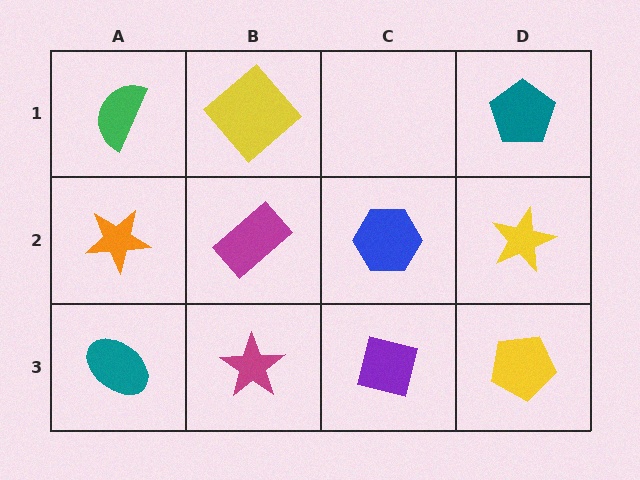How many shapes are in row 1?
3 shapes.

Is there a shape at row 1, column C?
No, that cell is empty.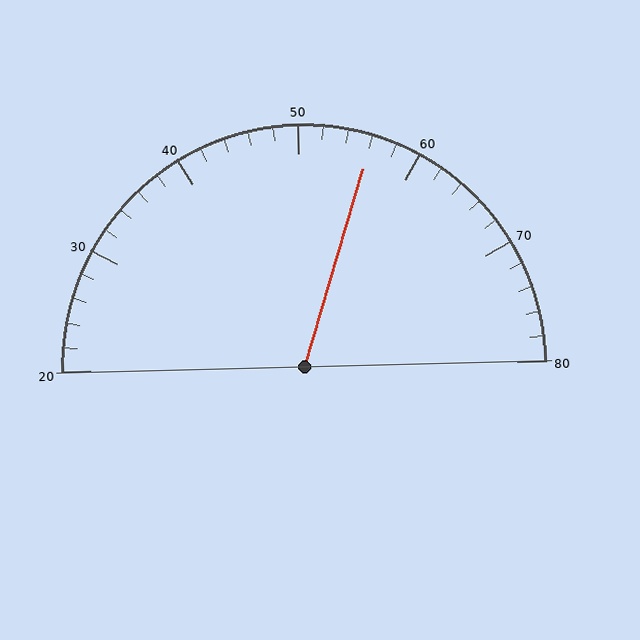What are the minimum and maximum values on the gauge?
The gauge ranges from 20 to 80.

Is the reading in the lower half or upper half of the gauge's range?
The reading is in the upper half of the range (20 to 80).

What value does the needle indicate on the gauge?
The needle indicates approximately 56.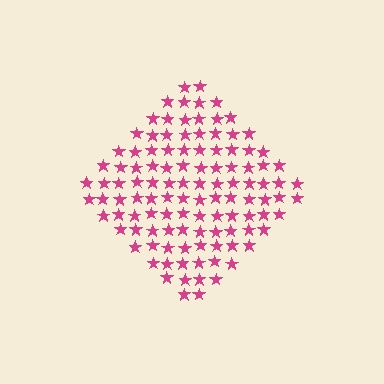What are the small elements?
The small elements are stars.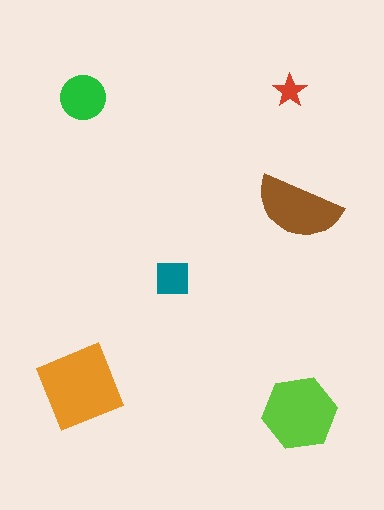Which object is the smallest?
The red star.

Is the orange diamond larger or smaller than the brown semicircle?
Larger.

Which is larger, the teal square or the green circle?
The green circle.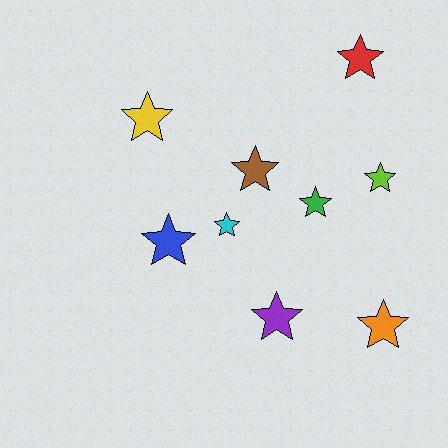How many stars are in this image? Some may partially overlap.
There are 9 stars.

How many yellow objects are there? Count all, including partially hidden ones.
There is 1 yellow object.